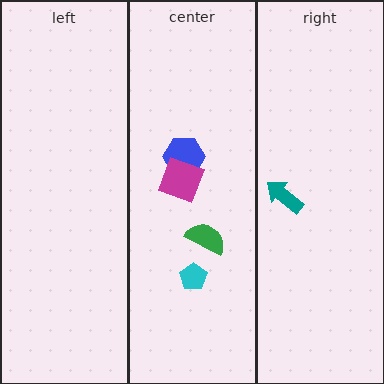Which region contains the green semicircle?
The center region.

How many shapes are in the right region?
1.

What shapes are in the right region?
The teal arrow.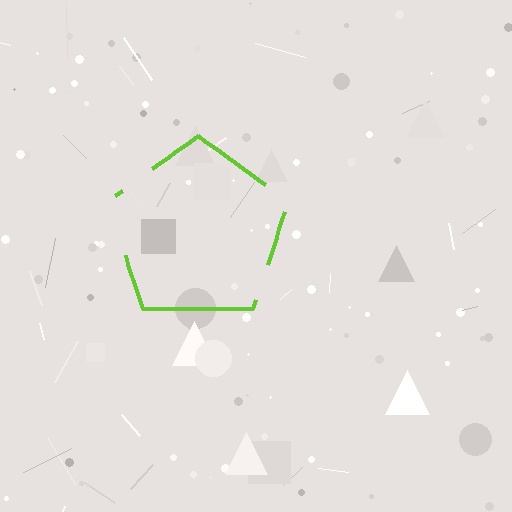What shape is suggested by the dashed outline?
The dashed outline suggests a pentagon.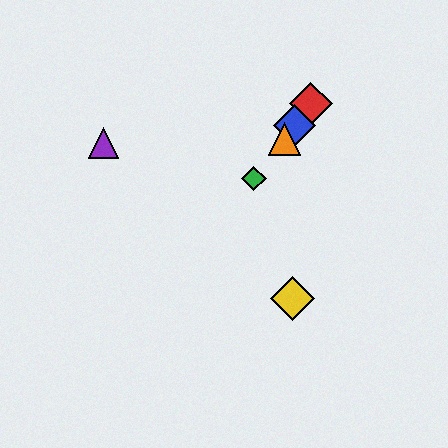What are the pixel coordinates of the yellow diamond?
The yellow diamond is at (293, 298).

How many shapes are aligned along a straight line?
4 shapes (the red diamond, the blue diamond, the green diamond, the orange triangle) are aligned along a straight line.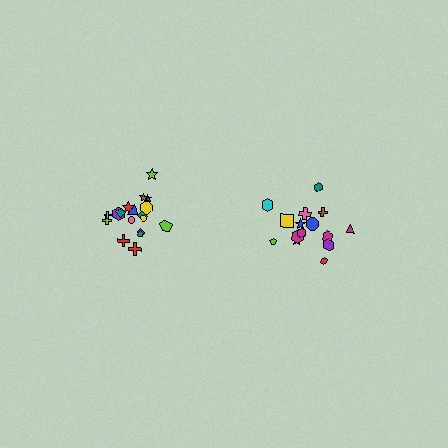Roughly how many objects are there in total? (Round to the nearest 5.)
Roughly 35 objects in total.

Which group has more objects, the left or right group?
The left group.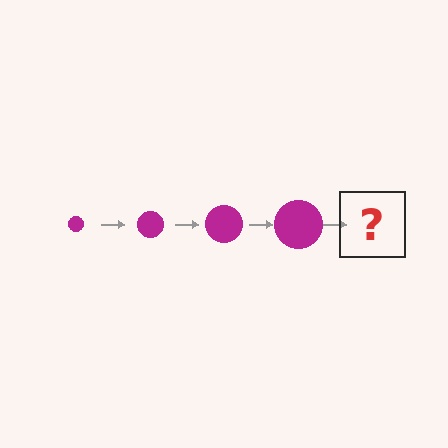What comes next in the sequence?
The next element should be a magenta circle, larger than the previous one.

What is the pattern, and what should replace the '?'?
The pattern is that the circle gets progressively larger each step. The '?' should be a magenta circle, larger than the previous one.